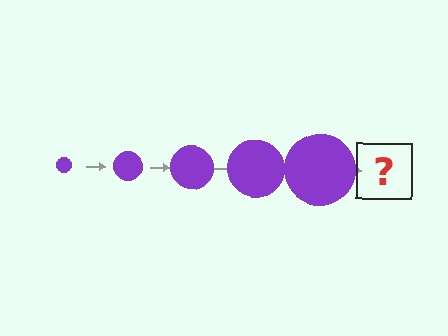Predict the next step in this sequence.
The next step is a purple circle, larger than the previous one.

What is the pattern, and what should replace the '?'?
The pattern is that the circle gets progressively larger each step. The '?' should be a purple circle, larger than the previous one.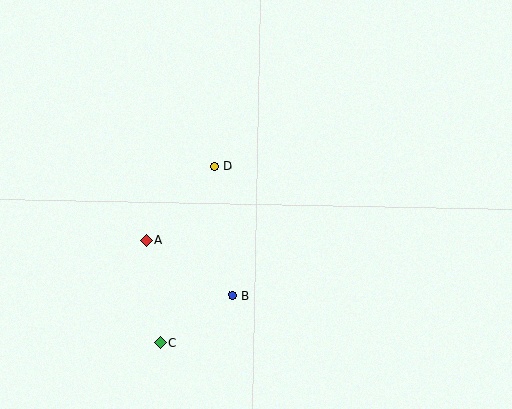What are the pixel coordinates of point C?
Point C is at (160, 343).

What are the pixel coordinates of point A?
Point A is at (146, 240).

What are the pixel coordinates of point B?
Point B is at (233, 295).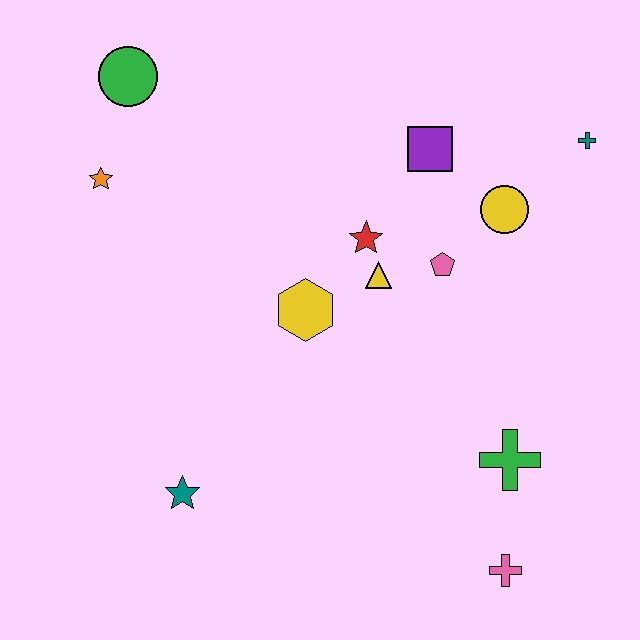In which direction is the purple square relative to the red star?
The purple square is above the red star.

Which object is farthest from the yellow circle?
The teal star is farthest from the yellow circle.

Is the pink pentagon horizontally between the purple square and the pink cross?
Yes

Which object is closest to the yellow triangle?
The red star is closest to the yellow triangle.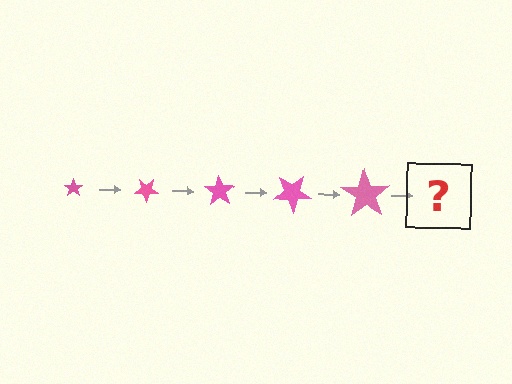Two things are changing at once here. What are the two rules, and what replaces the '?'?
The two rules are that the star grows larger each step and it rotates 35 degrees each step. The '?' should be a star, larger than the previous one and rotated 175 degrees from the start.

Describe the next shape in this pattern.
It should be a star, larger than the previous one and rotated 175 degrees from the start.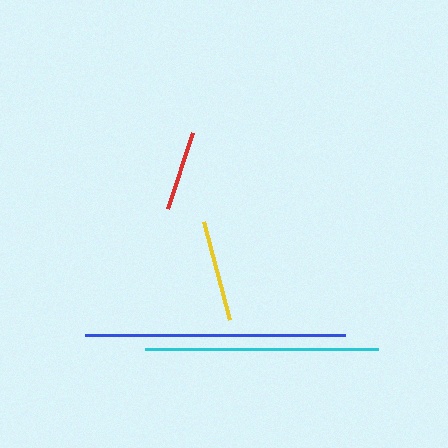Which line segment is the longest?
The blue line is the longest at approximately 261 pixels.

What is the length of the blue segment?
The blue segment is approximately 261 pixels long.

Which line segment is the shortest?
The red line is the shortest at approximately 80 pixels.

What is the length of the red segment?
The red segment is approximately 80 pixels long.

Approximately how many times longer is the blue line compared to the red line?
The blue line is approximately 3.3 times the length of the red line.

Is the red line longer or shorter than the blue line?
The blue line is longer than the red line.